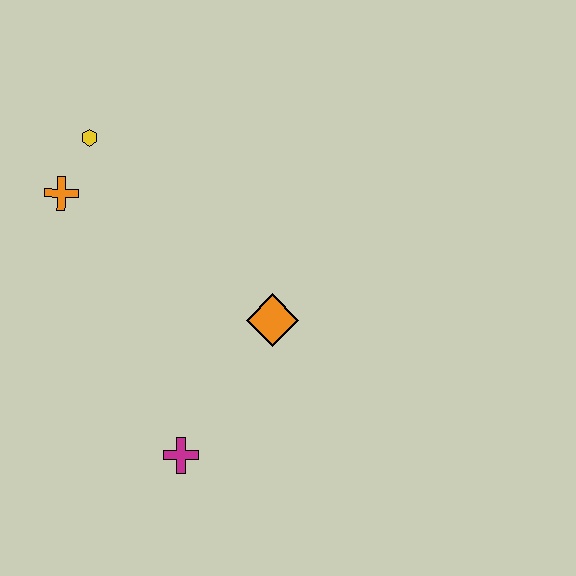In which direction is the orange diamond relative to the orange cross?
The orange diamond is to the right of the orange cross.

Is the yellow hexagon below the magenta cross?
No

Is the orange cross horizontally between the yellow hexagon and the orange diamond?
No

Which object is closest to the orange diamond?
The magenta cross is closest to the orange diamond.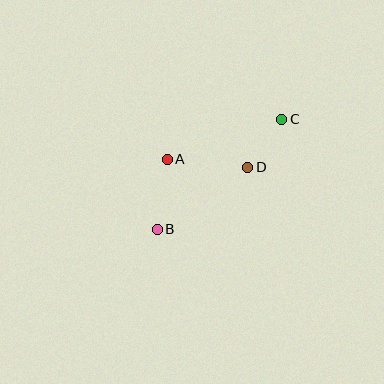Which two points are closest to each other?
Points C and D are closest to each other.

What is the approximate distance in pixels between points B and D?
The distance between B and D is approximately 110 pixels.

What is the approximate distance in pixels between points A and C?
The distance between A and C is approximately 121 pixels.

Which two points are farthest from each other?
Points B and C are farthest from each other.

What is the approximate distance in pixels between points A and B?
The distance between A and B is approximately 71 pixels.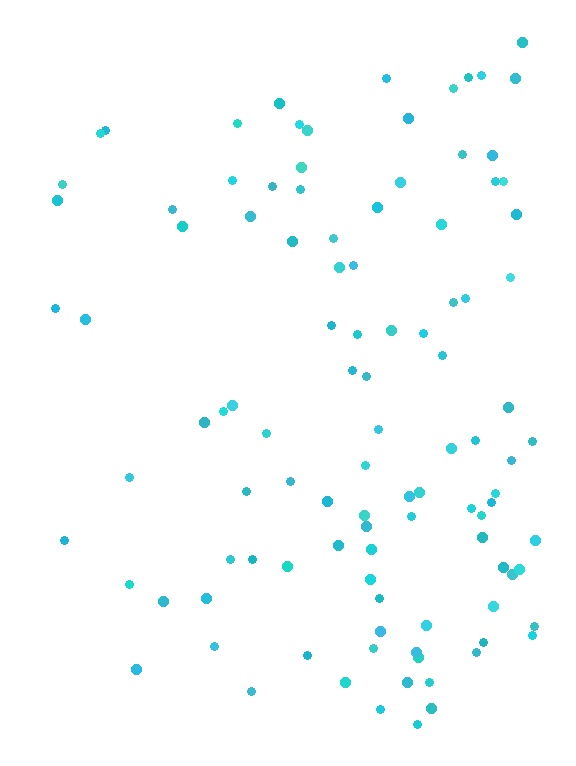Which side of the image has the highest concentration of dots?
The right.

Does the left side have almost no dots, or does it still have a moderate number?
Still a moderate number, just noticeably fewer than the right.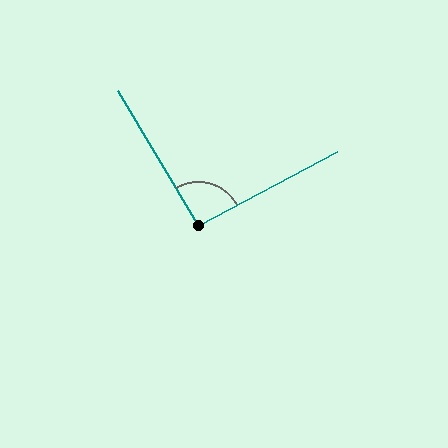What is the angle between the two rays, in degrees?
Approximately 93 degrees.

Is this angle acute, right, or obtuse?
It is approximately a right angle.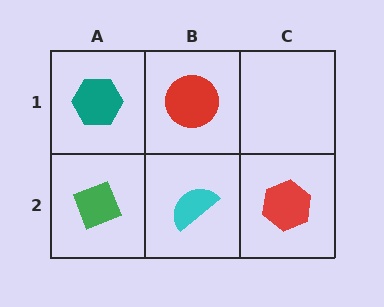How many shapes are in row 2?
3 shapes.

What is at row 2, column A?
A green diamond.